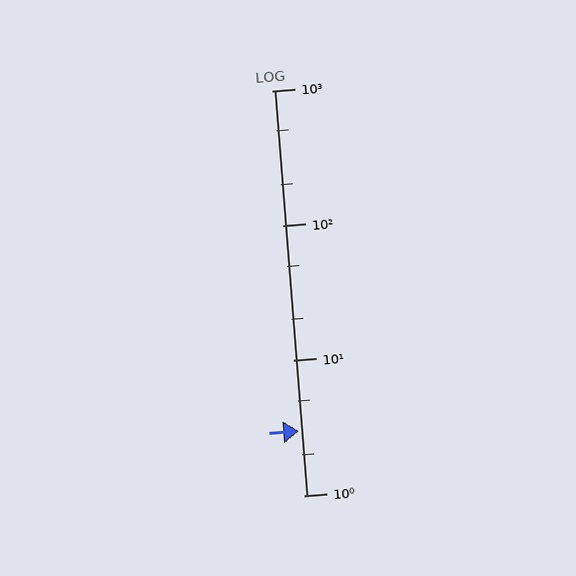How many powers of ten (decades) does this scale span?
The scale spans 3 decades, from 1 to 1000.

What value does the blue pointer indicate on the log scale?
The pointer indicates approximately 3.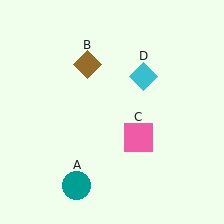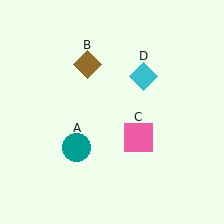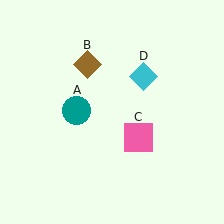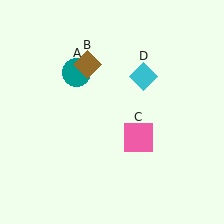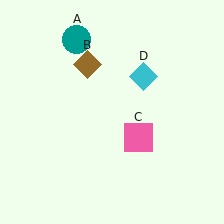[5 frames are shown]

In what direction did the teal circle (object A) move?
The teal circle (object A) moved up.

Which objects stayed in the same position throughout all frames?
Brown diamond (object B) and pink square (object C) and cyan diamond (object D) remained stationary.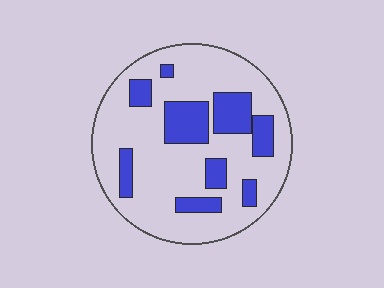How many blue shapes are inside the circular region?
9.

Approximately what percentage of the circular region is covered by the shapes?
Approximately 25%.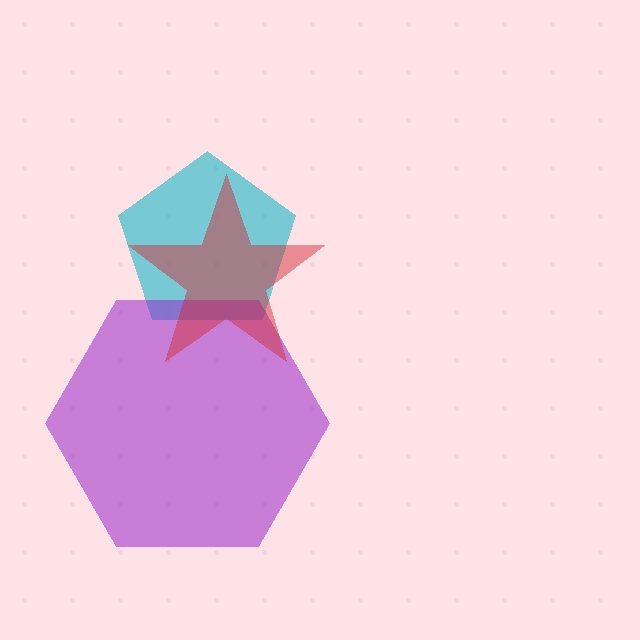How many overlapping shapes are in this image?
There are 3 overlapping shapes in the image.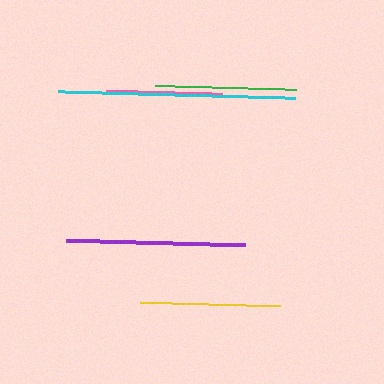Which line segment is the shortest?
The pink line is the shortest at approximately 116 pixels.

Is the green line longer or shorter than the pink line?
The green line is longer than the pink line.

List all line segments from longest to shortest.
From longest to shortest: cyan, purple, green, yellow, pink.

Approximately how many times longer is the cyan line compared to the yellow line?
The cyan line is approximately 1.7 times the length of the yellow line.